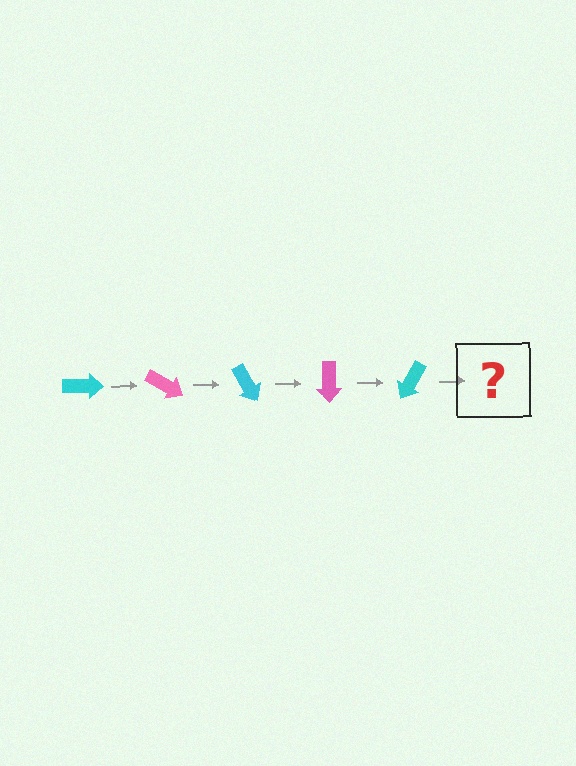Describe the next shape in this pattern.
It should be a pink arrow, rotated 150 degrees from the start.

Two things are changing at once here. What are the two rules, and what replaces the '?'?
The two rules are that it rotates 30 degrees each step and the color cycles through cyan and pink. The '?' should be a pink arrow, rotated 150 degrees from the start.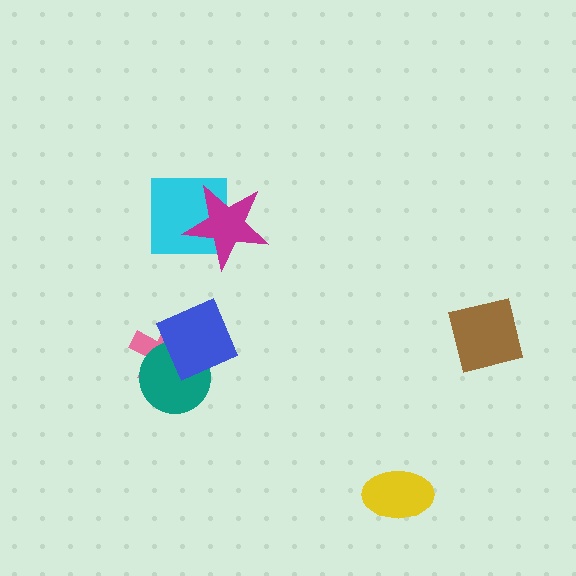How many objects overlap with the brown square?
0 objects overlap with the brown square.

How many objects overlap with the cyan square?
1 object overlaps with the cyan square.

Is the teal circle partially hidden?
Yes, it is partially covered by another shape.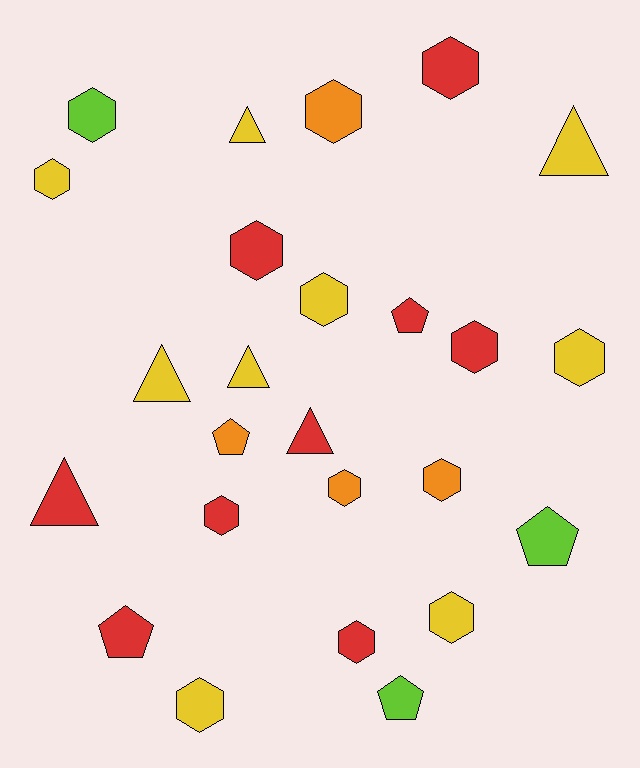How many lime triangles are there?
There are no lime triangles.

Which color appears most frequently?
Yellow, with 9 objects.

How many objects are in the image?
There are 25 objects.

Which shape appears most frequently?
Hexagon, with 14 objects.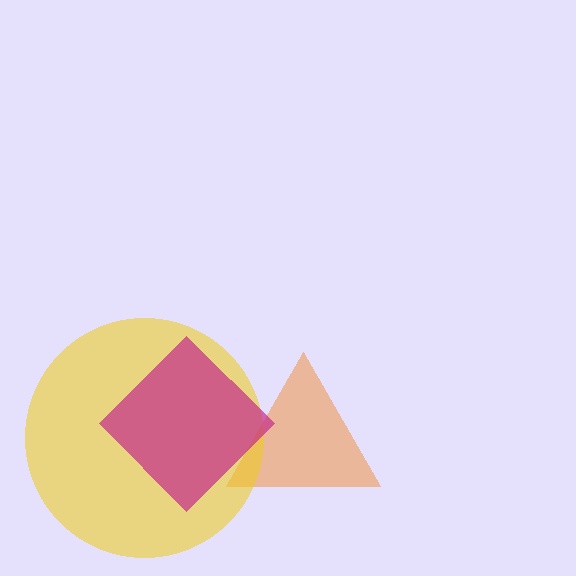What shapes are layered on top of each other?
The layered shapes are: an orange triangle, a yellow circle, a magenta diamond.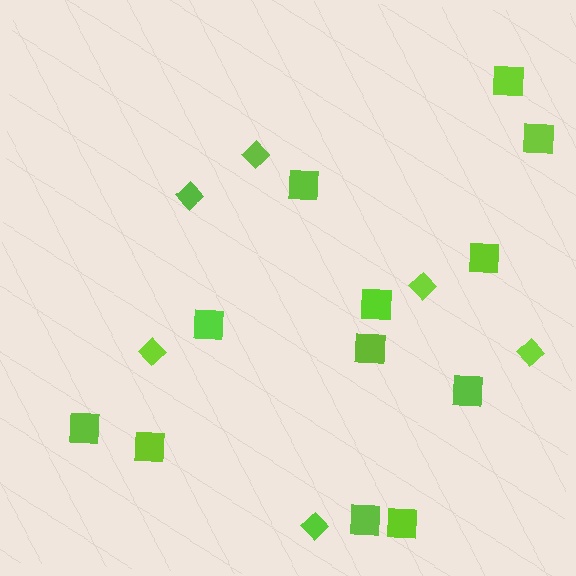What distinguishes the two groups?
There are 2 groups: one group of squares (12) and one group of diamonds (6).